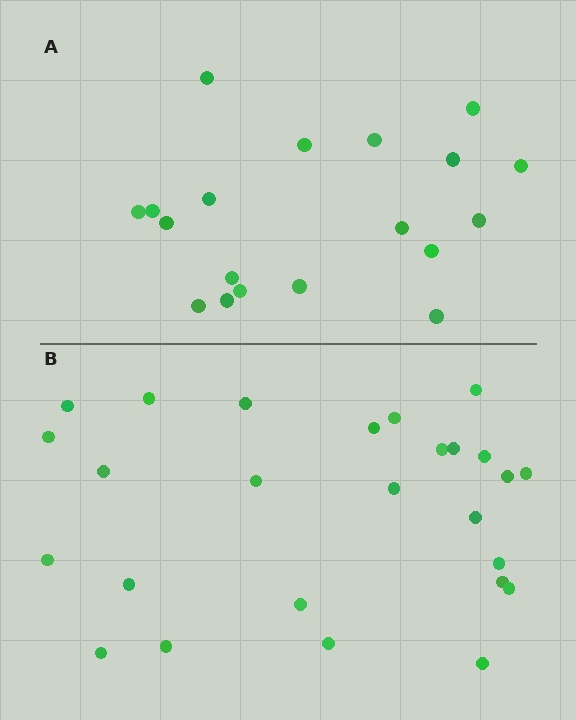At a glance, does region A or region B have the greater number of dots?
Region B (the bottom region) has more dots.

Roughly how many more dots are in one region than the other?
Region B has roughly 8 or so more dots than region A.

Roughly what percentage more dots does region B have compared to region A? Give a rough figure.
About 35% more.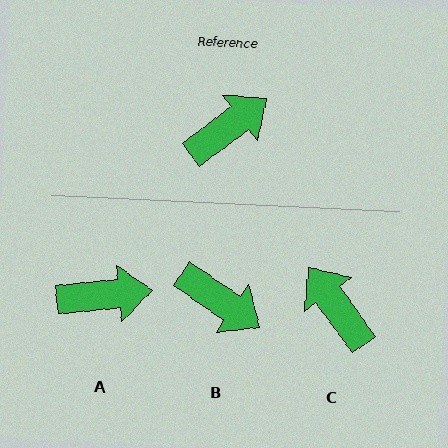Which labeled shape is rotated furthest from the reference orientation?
C, about 89 degrees away.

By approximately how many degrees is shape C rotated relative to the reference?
Approximately 89 degrees counter-clockwise.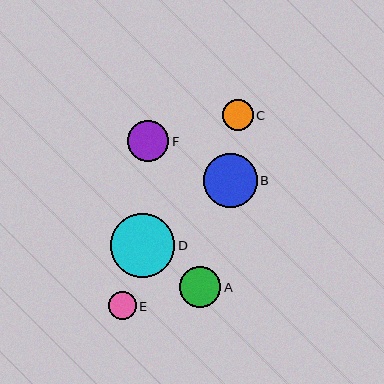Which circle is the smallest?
Circle E is the smallest with a size of approximately 28 pixels.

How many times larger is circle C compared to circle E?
Circle C is approximately 1.1 times the size of circle E.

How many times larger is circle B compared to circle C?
Circle B is approximately 1.8 times the size of circle C.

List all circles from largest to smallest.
From largest to smallest: D, B, A, F, C, E.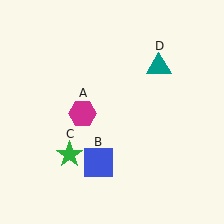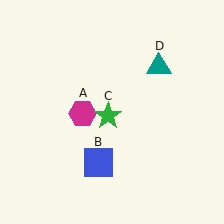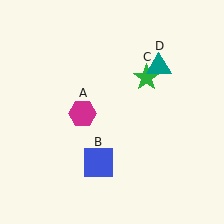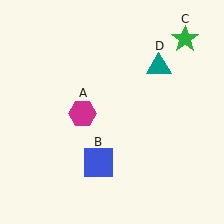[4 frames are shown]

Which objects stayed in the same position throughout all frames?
Magenta hexagon (object A) and blue square (object B) and teal triangle (object D) remained stationary.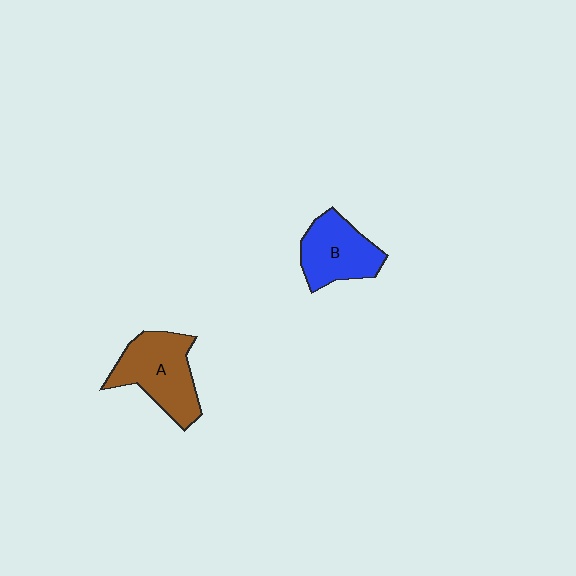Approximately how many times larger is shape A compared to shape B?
Approximately 1.2 times.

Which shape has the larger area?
Shape A (brown).